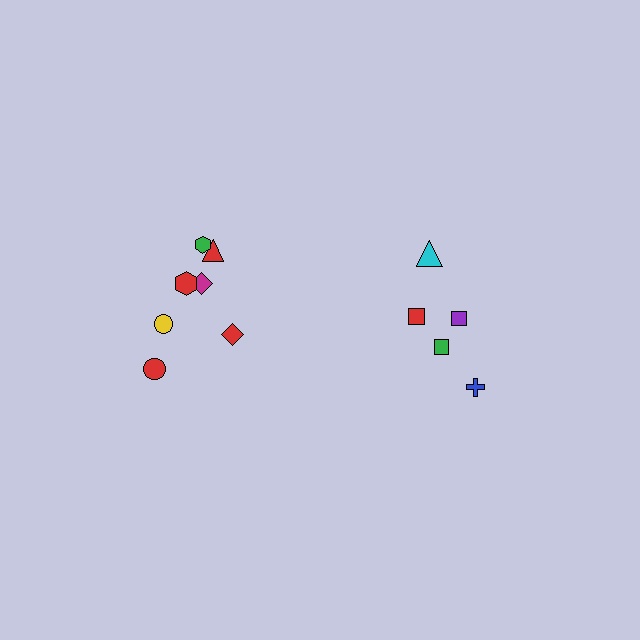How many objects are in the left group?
There are 7 objects.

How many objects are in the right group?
There are 5 objects.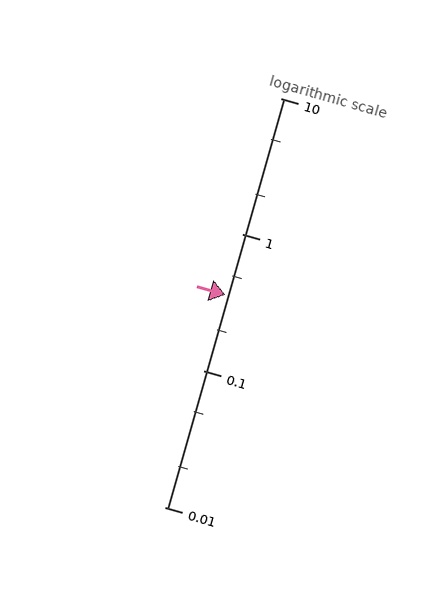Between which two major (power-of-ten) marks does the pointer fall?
The pointer is between 0.1 and 1.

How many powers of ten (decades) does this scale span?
The scale spans 3 decades, from 0.01 to 10.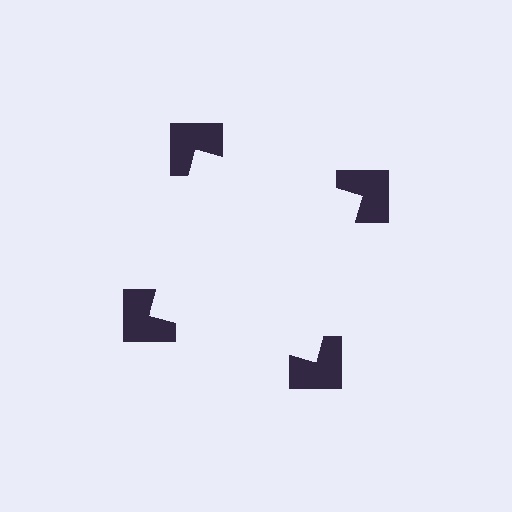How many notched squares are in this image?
There are 4 — one at each vertex of the illusory square.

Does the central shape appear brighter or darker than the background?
It typically appears slightly brighter than the background, even though no actual brightness change is drawn.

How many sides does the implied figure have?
4 sides.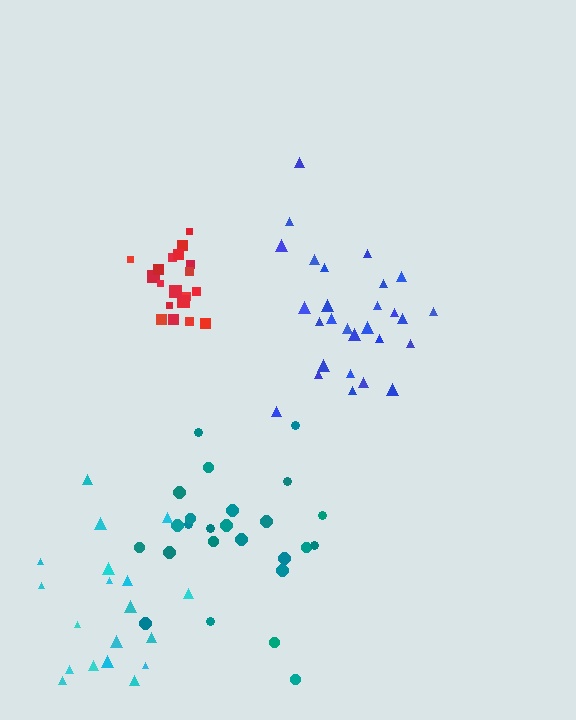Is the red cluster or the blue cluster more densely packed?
Red.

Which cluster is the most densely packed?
Red.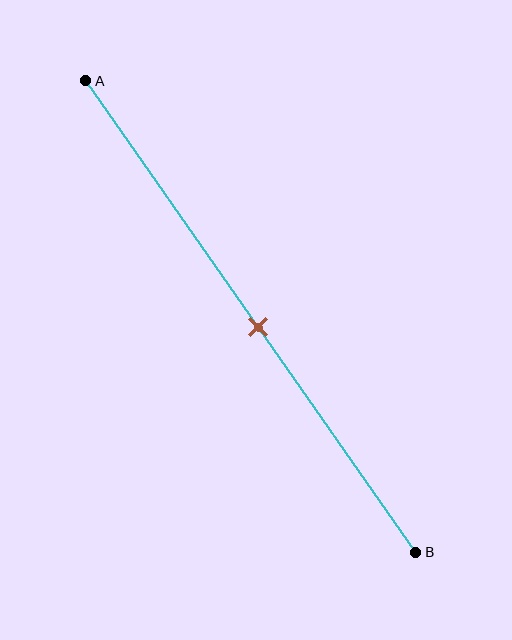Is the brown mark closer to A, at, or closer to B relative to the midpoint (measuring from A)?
The brown mark is approximately at the midpoint of segment AB.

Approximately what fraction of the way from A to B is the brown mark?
The brown mark is approximately 50% of the way from A to B.